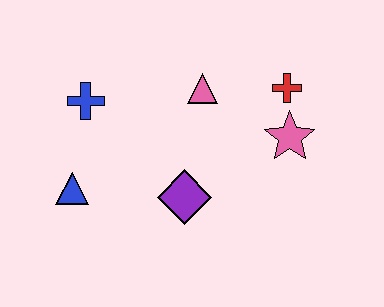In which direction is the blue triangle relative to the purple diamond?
The blue triangle is to the left of the purple diamond.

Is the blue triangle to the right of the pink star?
No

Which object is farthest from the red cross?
The blue triangle is farthest from the red cross.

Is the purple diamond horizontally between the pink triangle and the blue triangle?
Yes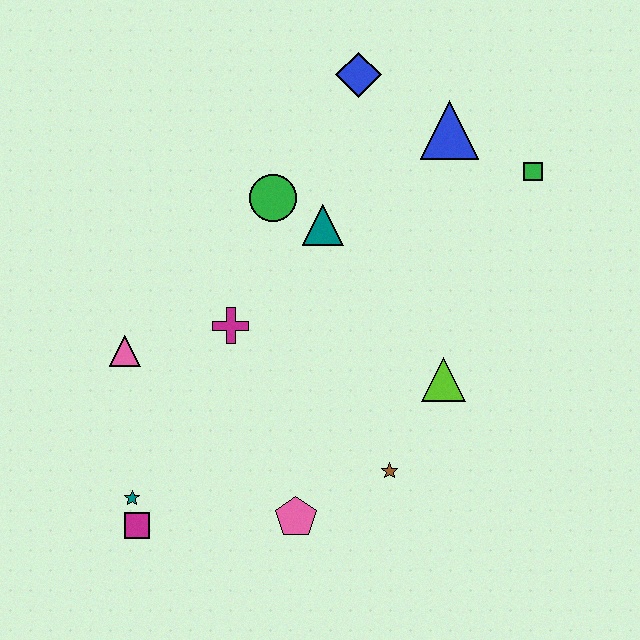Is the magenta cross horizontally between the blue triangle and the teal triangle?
No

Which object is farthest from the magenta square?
The green square is farthest from the magenta square.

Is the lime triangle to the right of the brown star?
Yes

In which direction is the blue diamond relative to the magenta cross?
The blue diamond is above the magenta cross.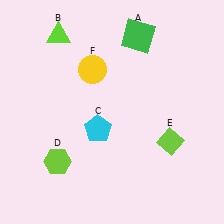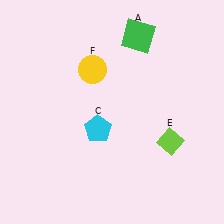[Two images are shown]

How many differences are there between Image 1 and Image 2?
There are 2 differences between the two images.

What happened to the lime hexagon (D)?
The lime hexagon (D) was removed in Image 2. It was in the bottom-left area of Image 1.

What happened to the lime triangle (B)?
The lime triangle (B) was removed in Image 2. It was in the top-left area of Image 1.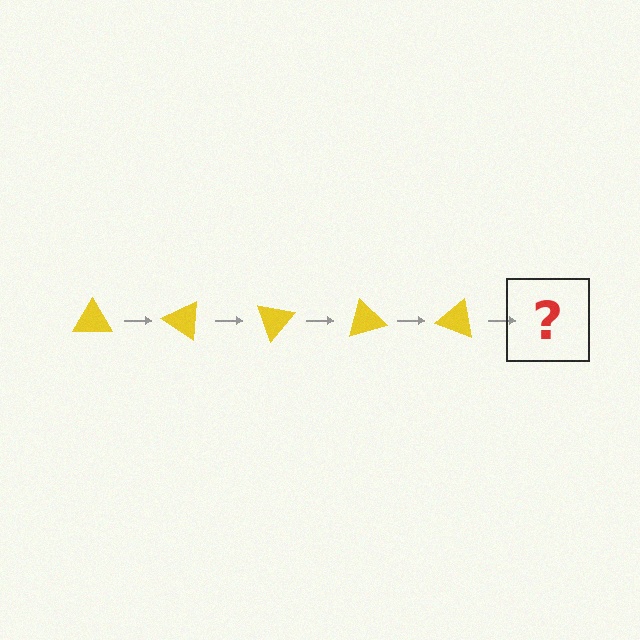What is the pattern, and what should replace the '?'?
The pattern is that the triangle rotates 35 degrees each step. The '?' should be a yellow triangle rotated 175 degrees.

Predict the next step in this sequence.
The next step is a yellow triangle rotated 175 degrees.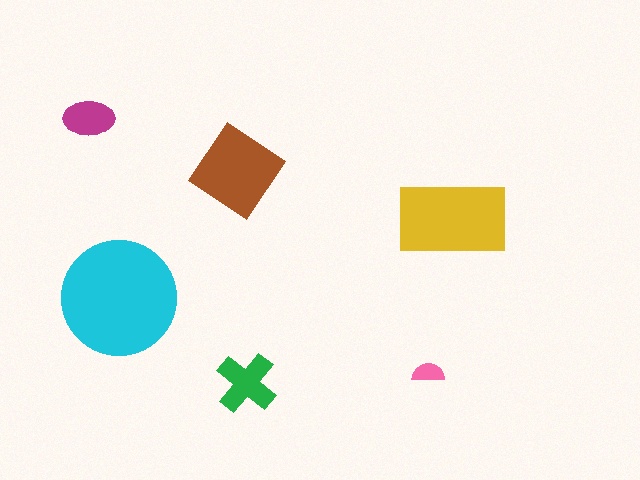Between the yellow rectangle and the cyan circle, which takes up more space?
The cyan circle.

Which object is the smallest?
The pink semicircle.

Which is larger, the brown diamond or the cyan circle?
The cyan circle.